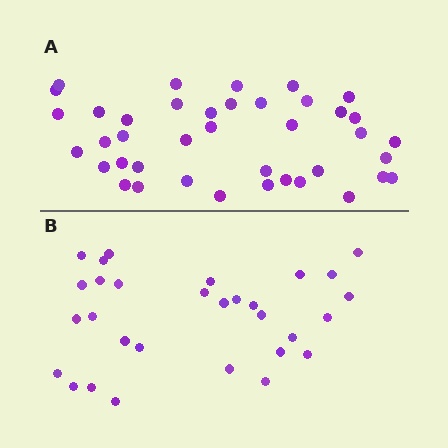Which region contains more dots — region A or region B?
Region A (the top region) has more dots.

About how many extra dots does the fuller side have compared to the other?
Region A has roughly 10 or so more dots than region B.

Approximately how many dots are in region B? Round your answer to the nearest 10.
About 30 dots.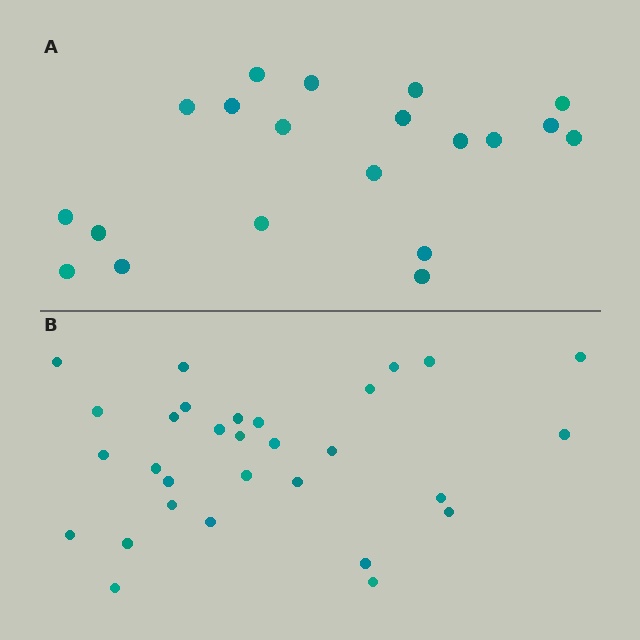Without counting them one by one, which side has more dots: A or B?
Region B (the bottom region) has more dots.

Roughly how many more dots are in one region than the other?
Region B has roughly 10 or so more dots than region A.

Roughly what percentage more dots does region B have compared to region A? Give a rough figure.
About 50% more.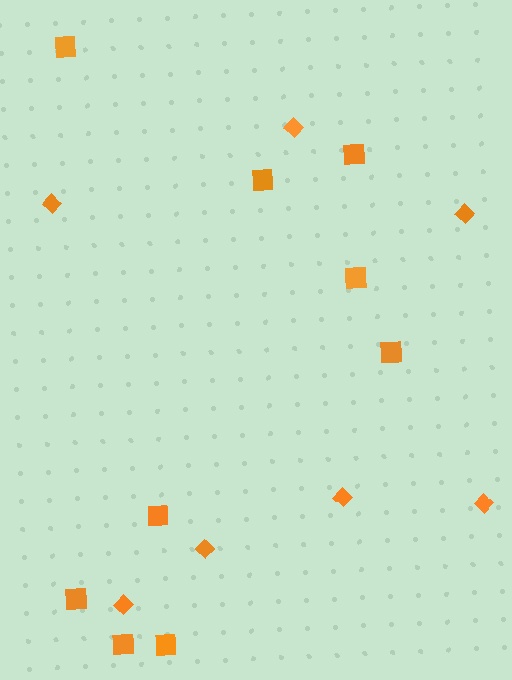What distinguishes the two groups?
There are 2 groups: one group of diamonds (7) and one group of squares (9).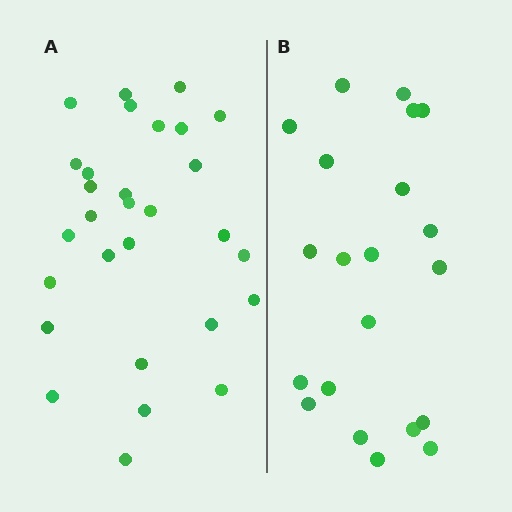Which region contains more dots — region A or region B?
Region A (the left region) has more dots.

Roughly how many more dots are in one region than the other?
Region A has roughly 8 or so more dots than region B.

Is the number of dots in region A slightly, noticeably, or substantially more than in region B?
Region A has noticeably more, but not dramatically so. The ratio is roughly 1.4 to 1.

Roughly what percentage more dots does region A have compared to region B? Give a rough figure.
About 40% more.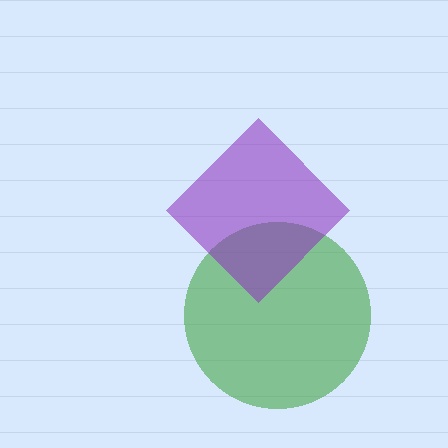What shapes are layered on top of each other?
The layered shapes are: a green circle, a purple diamond.